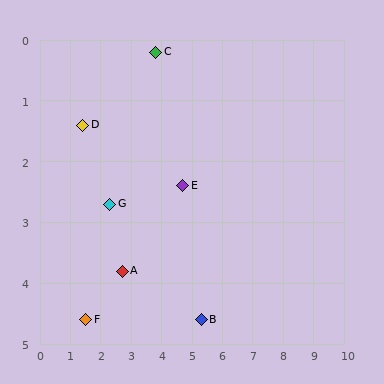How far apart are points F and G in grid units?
Points F and G are about 2.1 grid units apart.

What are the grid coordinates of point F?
Point F is at approximately (1.5, 4.6).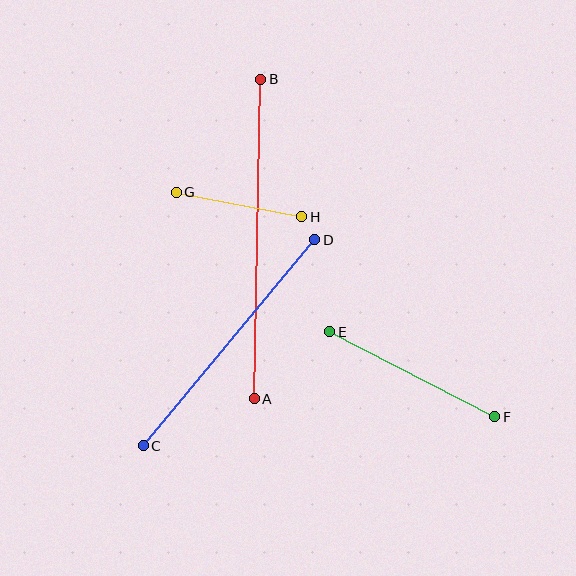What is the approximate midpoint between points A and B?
The midpoint is at approximately (258, 239) pixels.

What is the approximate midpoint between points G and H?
The midpoint is at approximately (239, 204) pixels.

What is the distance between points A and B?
The distance is approximately 319 pixels.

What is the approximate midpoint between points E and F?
The midpoint is at approximately (412, 374) pixels.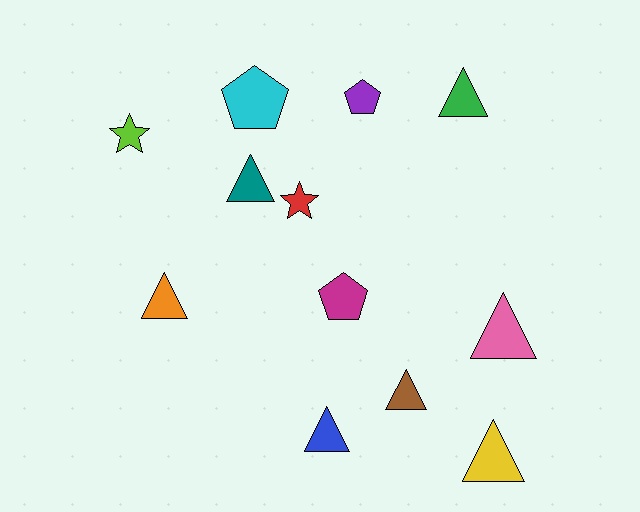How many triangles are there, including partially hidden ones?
There are 7 triangles.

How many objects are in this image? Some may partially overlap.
There are 12 objects.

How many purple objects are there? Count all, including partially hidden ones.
There is 1 purple object.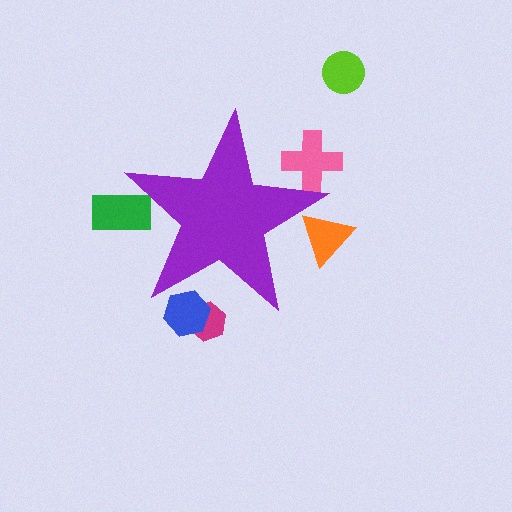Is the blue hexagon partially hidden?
Yes, the blue hexagon is partially hidden behind the purple star.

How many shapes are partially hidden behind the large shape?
5 shapes are partially hidden.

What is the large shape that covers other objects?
A purple star.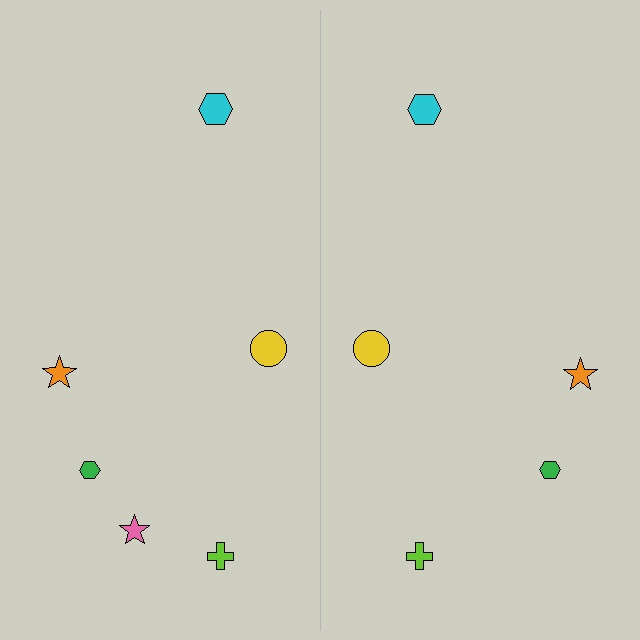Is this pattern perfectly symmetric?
No, the pattern is not perfectly symmetric. A pink star is missing from the right side.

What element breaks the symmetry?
A pink star is missing from the right side.